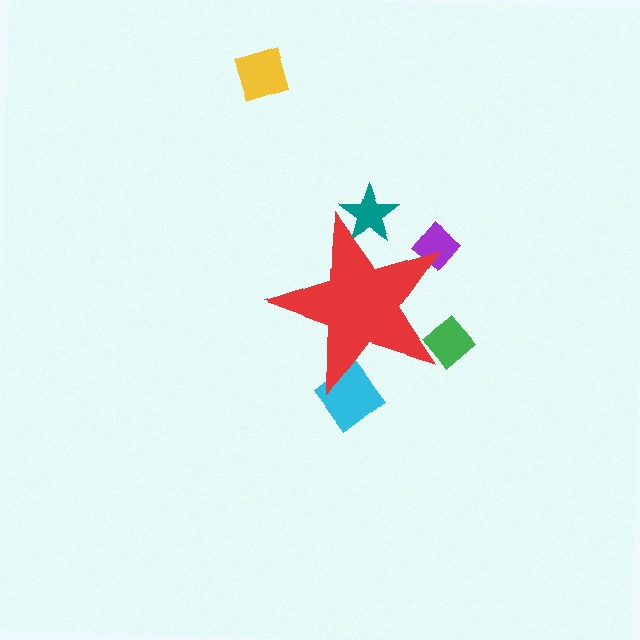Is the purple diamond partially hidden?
Yes, the purple diamond is partially hidden behind the red star.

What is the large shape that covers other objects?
A red star.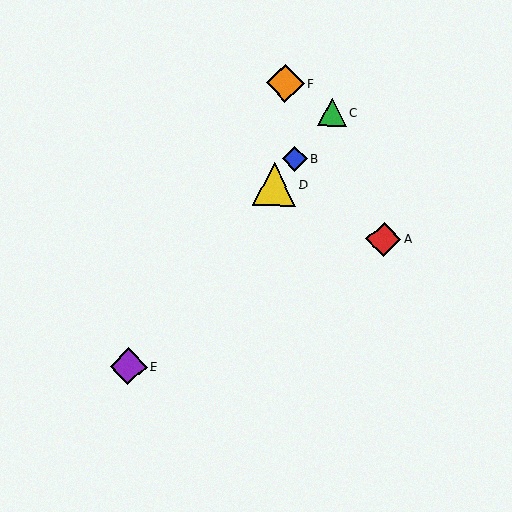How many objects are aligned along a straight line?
4 objects (B, C, D, E) are aligned along a straight line.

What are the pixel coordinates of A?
Object A is at (384, 239).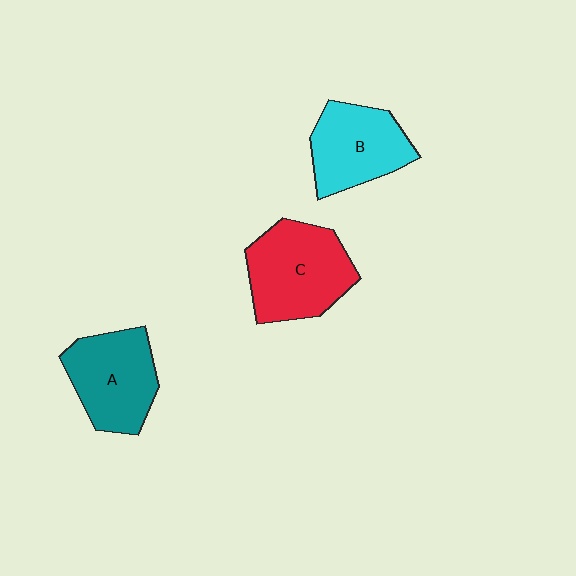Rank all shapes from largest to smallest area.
From largest to smallest: C (red), A (teal), B (cyan).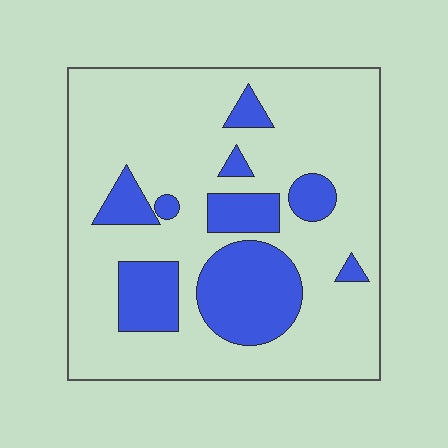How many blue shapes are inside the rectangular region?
9.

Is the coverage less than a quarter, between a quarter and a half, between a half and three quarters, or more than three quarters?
Less than a quarter.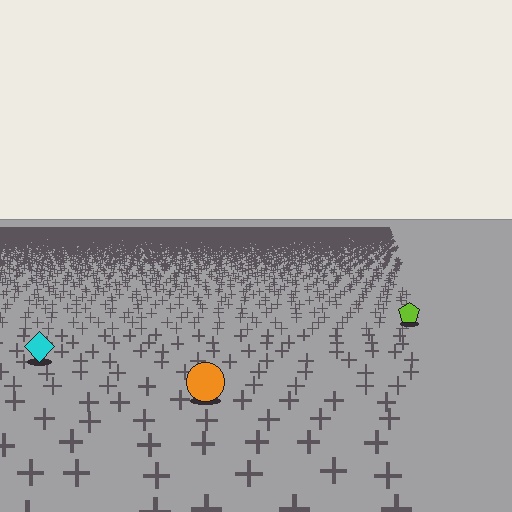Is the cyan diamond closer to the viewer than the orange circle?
No. The orange circle is closer — you can tell from the texture gradient: the ground texture is coarser near it.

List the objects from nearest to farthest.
From nearest to farthest: the orange circle, the cyan diamond, the lime pentagon.